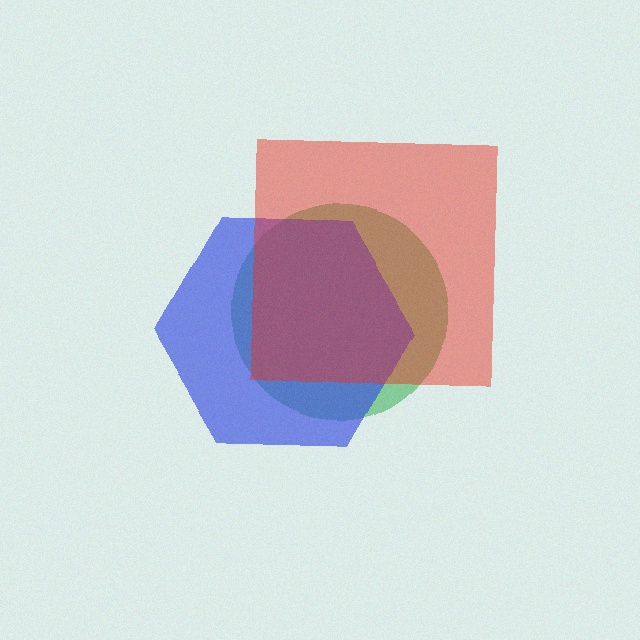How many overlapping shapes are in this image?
There are 3 overlapping shapes in the image.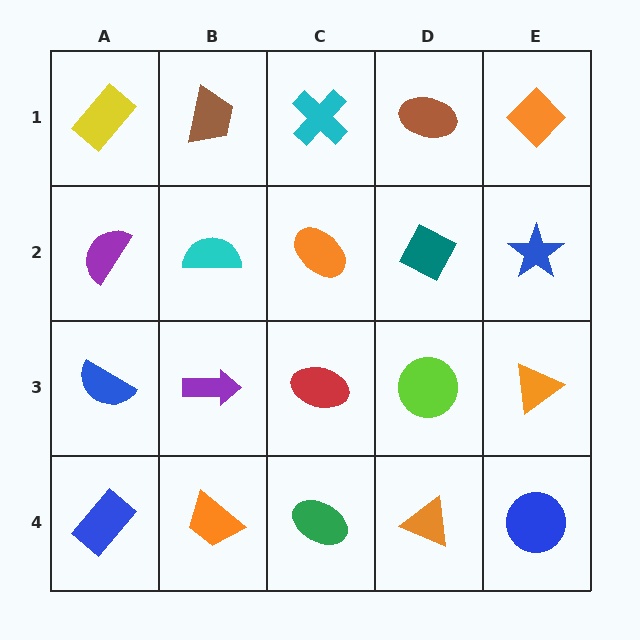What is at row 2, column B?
A cyan semicircle.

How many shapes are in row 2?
5 shapes.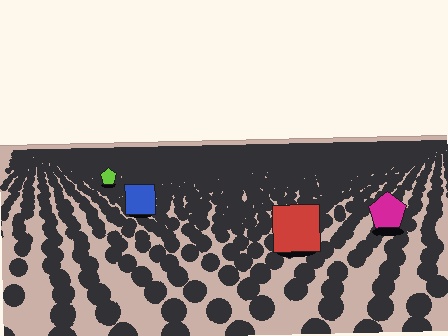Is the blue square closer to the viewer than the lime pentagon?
Yes. The blue square is closer — you can tell from the texture gradient: the ground texture is coarser near it.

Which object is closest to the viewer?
The red square is closest. The texture marks near it are larger and more spread out.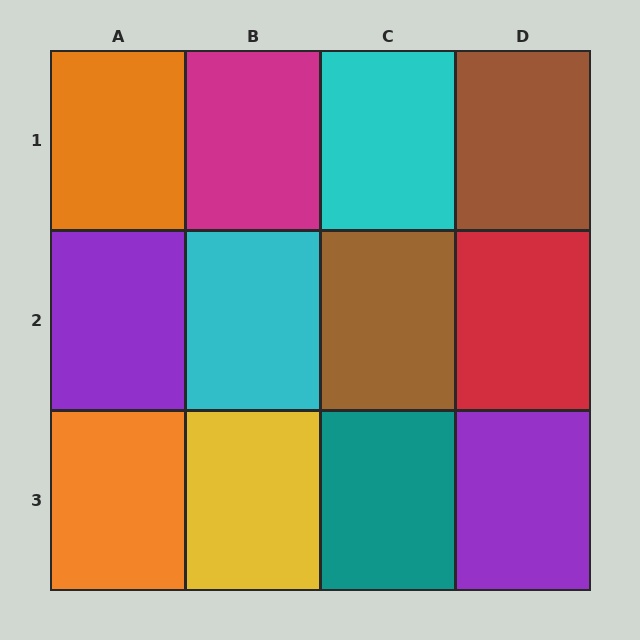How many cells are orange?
2 cells are orange.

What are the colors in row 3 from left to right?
Orange, yellow, teal, purple.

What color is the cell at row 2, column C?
Brown.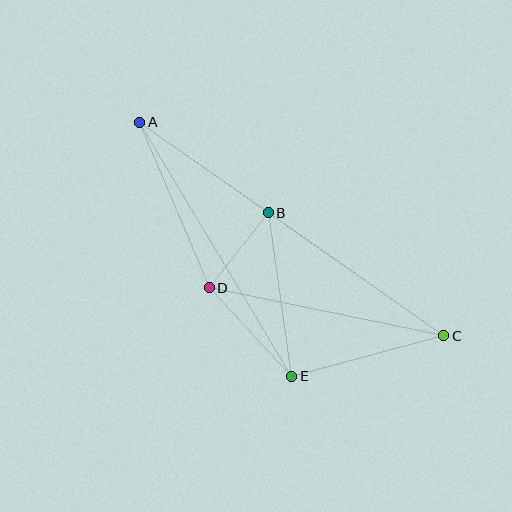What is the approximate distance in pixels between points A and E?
The distance between A and E is approximately 296 pixels.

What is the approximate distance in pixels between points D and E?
The distance between D and E is approximately 121 pixels.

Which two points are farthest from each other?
Points A and C are farthest from each other.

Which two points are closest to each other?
Points B and D are closest to each other.